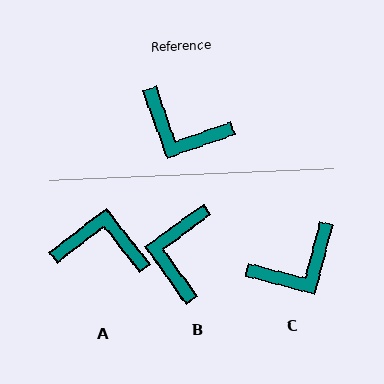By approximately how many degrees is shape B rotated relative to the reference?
Approximately 74 degrees clockwise.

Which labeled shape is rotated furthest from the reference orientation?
A, about 161 degrees away.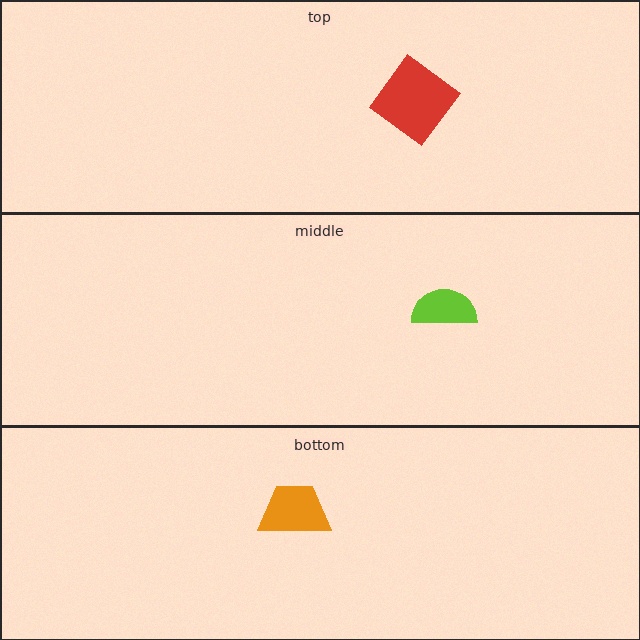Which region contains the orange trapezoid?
The bottom region.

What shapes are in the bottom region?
The orange trapezoid.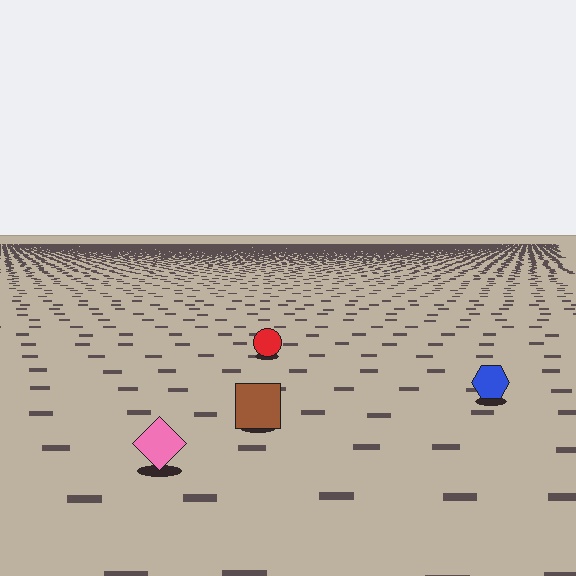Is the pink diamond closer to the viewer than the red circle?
Yes. The pink diamond is closer — you can tell from the texture gradient: the ground texture is coarser near it.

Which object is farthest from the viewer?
The red circle is farthest from the viewer. It appears smaller and the ground texture around it is denser.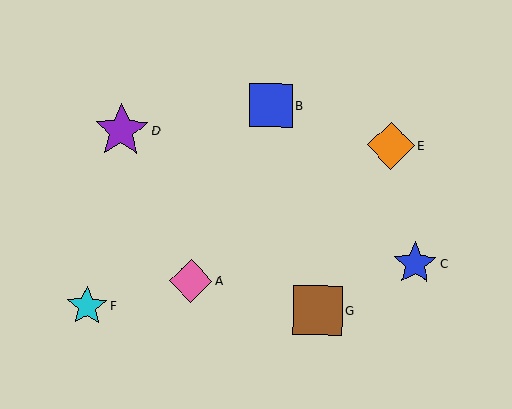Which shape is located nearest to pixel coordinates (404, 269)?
The blue star (labeled C) at (415, 264) is nearest to that location.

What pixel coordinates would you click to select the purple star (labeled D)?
Click at (121, 131) to select the purple star D.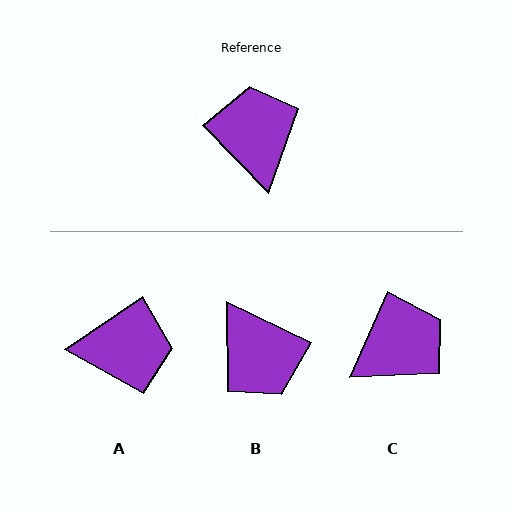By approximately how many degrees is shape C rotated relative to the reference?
Approximately 68 degrees clockwise.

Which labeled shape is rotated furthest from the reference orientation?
B, about 159 degrees away.